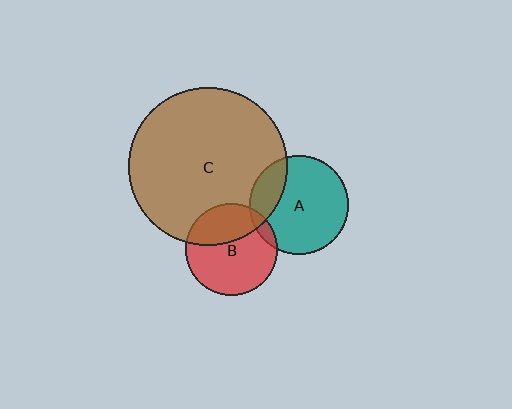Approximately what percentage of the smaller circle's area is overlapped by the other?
Approximately 20%.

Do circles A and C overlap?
Yes.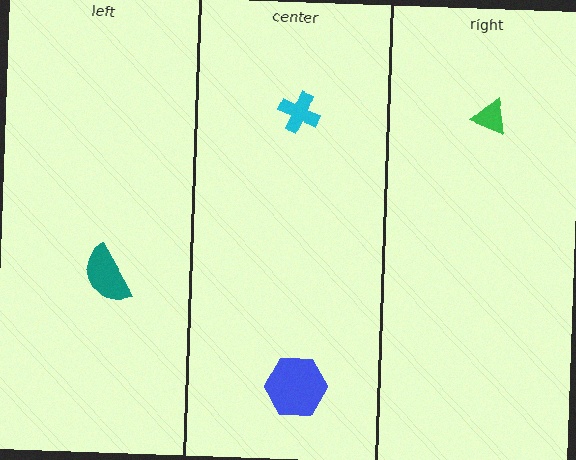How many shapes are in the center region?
2.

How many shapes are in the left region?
1.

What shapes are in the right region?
The green triangle.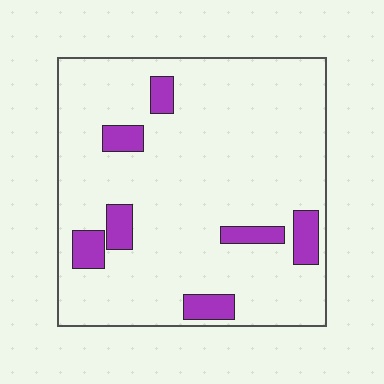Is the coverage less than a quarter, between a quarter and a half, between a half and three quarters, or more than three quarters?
Less than a quarter.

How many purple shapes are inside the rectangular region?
7.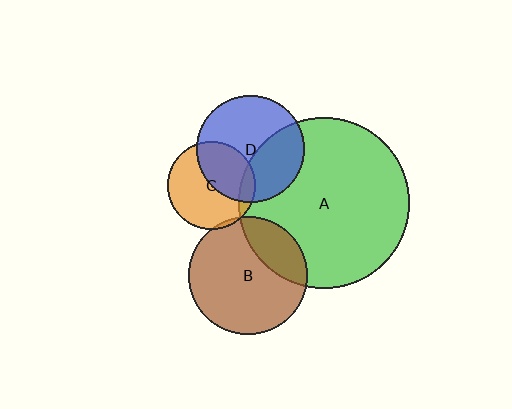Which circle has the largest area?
Circle A (green).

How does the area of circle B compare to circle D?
Approximately 1.2 times.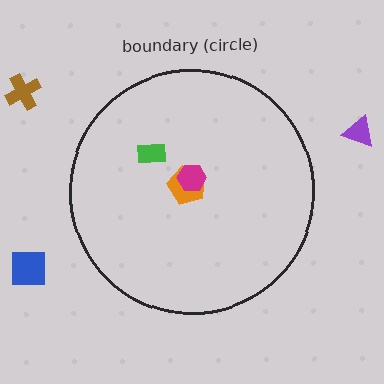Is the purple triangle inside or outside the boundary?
Outside.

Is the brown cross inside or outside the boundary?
Outside.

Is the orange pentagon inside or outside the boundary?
Inside.